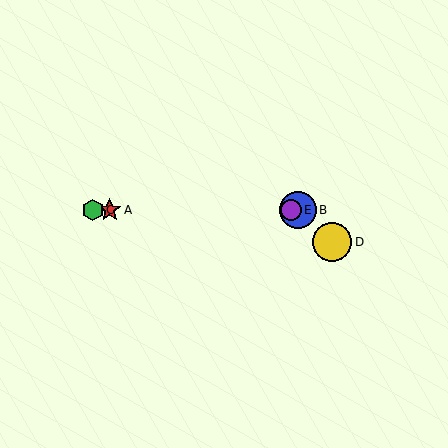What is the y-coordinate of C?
Object C is at y≈210.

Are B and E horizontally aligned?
Yes, both are at y≈210.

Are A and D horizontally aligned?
No, A is at y≈210 and D is at y≈242.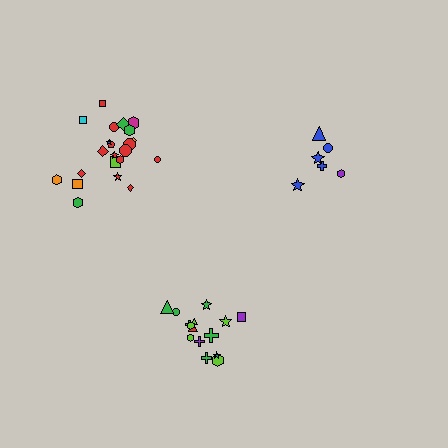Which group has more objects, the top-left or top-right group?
The top-left group.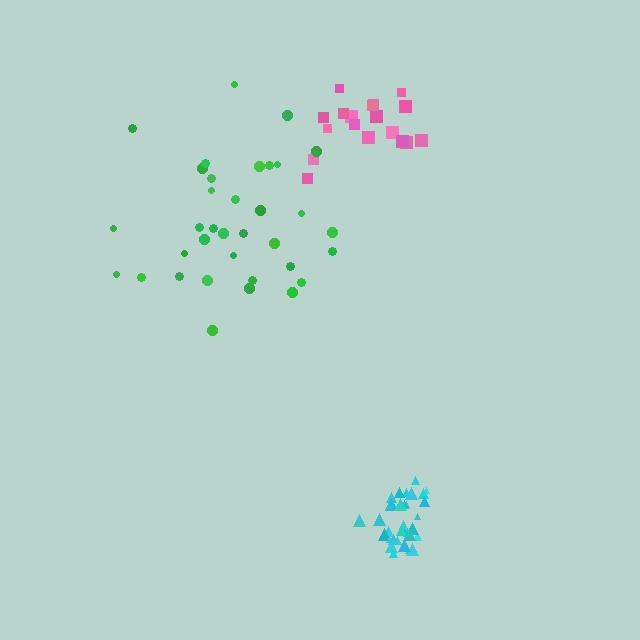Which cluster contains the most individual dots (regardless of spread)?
Green (35).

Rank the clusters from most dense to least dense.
cyan, pink, green.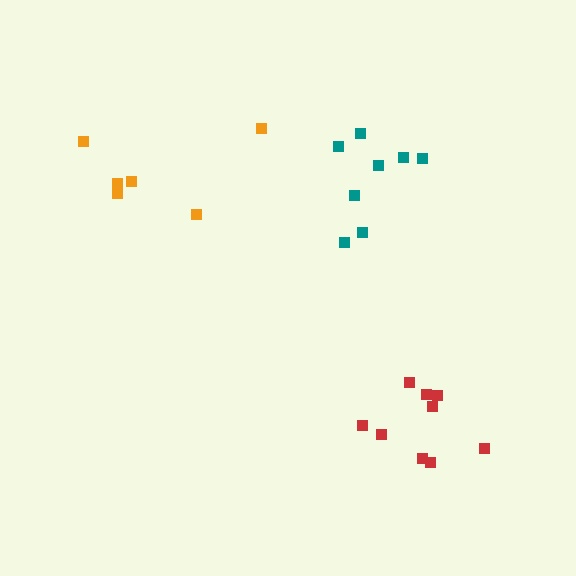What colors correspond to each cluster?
The clusters are colored: red, teal, orange.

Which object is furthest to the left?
The orange cluster is leftmost.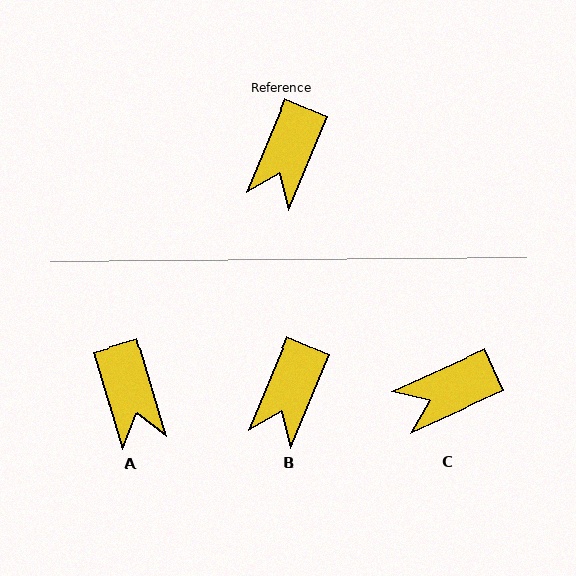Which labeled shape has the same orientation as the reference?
B.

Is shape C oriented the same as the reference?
No, it is off by about 43 degrees.